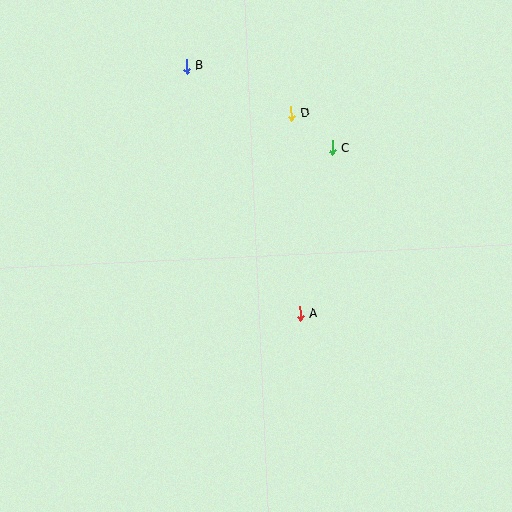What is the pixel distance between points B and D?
The distance between B and D is 115 pixels.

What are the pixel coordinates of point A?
Point A is at (300, 314).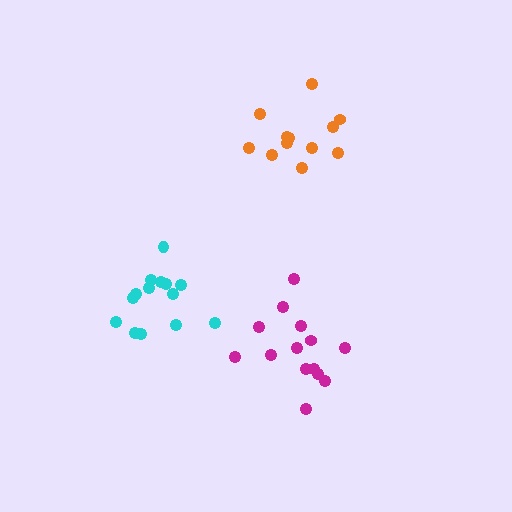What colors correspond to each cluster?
The clusters are colored: cyan, magenta, orange.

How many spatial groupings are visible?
There are 3 spatial groupings.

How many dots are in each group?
Group 1: 14 dots, Group 2: 14 dots, Group 3: 12 dots (40 total).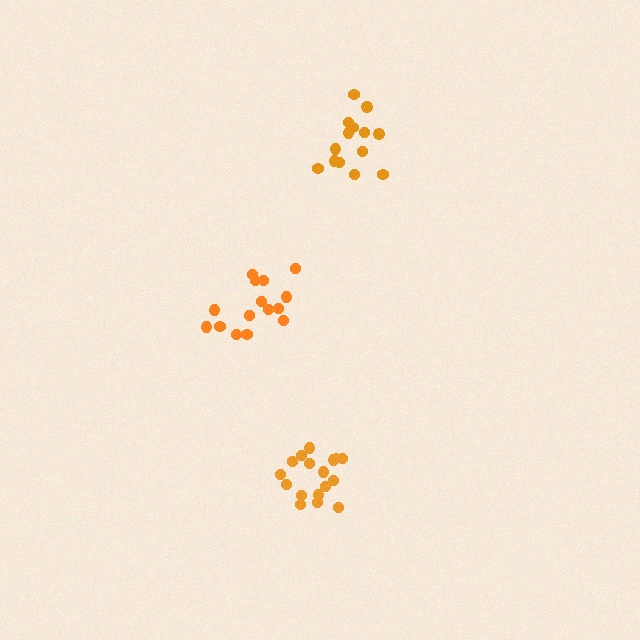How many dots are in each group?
Group 1: 17 dots, Group 2: 15 dots, Group 3: 14 dots (46 total).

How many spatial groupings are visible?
There are 3 spatial groupings.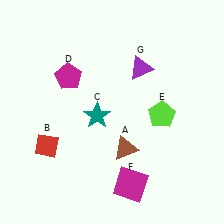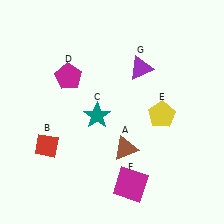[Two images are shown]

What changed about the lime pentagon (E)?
In Image 1, E is lime. In Image 2, it changed to yellow.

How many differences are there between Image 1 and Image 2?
There is 1 difference between the two images.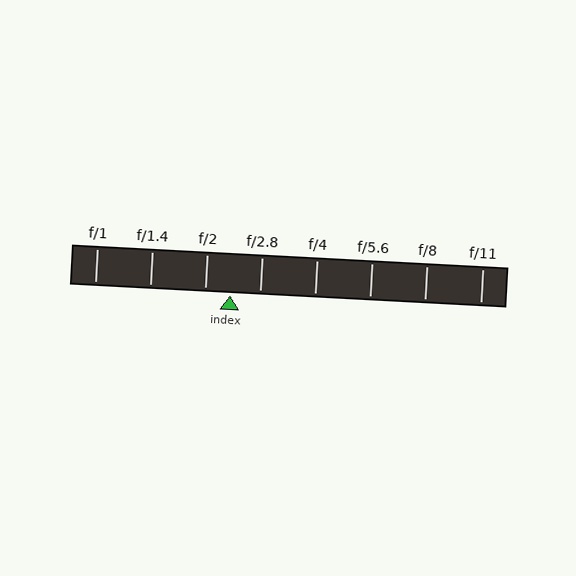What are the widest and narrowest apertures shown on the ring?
The widest aperture shown is f/1 and the narrowest is f/11.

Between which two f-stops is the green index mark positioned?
The index mark is between f/2 and f/2.8.